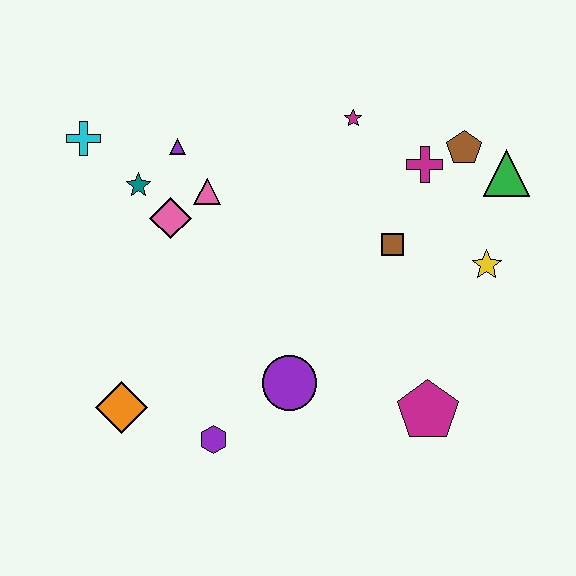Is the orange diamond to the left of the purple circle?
Yes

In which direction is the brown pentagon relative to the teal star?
The brown pentagon is to the right of the teal star.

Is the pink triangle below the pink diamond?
No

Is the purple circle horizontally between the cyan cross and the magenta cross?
Yes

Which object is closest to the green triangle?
The brown pentagon is closest to the green triangle.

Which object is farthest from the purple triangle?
The magenta pentagon is farthest from the purple triangle.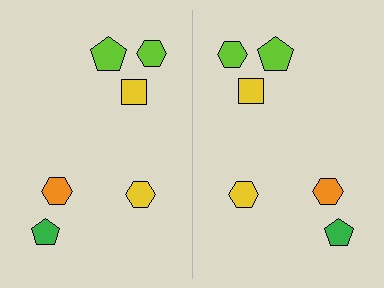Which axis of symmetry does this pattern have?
The pattern has a vertical axis of symmetry running through the center of the image.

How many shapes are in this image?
There are 12 shapes in this image.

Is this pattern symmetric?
Yes, this pattern has bilateral (reflection) symmetry.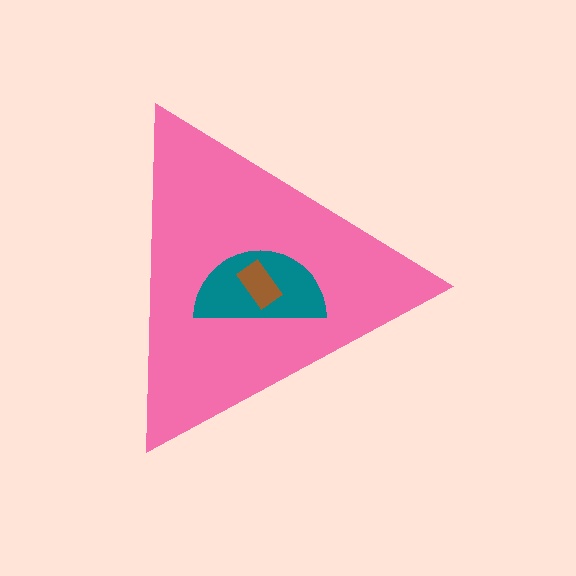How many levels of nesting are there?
3.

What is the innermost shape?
The brown rectangle.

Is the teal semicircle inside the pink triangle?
Yes.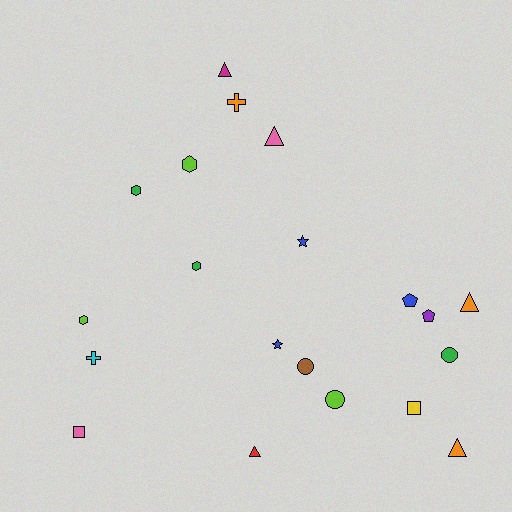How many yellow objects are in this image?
There is 1 yellow object.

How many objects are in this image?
There are 20 objects.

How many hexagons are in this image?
There are 4 hexagons.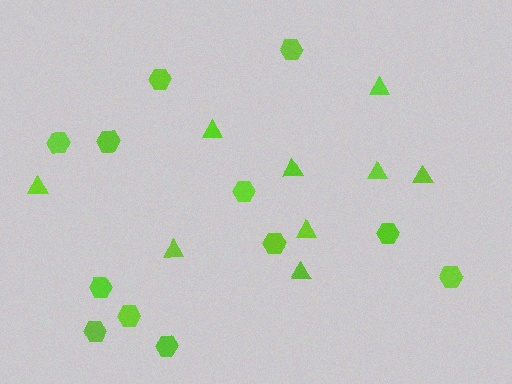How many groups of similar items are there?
There are 2 groups: one group of hexagons (12) and one group of triangles (9).